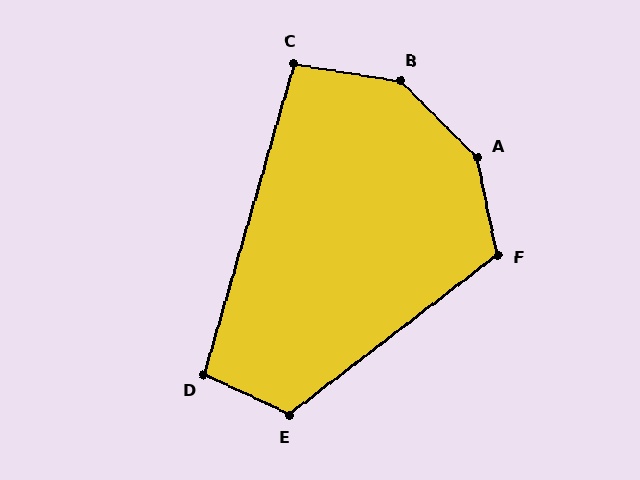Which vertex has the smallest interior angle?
C, at approximately 97 degrees.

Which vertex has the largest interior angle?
A, at approximately 146 degrees.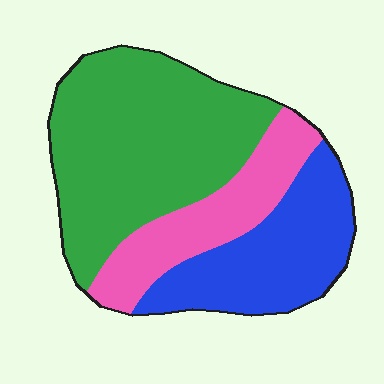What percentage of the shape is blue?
Blue covers around 30% of the shape.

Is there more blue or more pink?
Blue.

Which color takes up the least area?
Pink, at roughly 20%.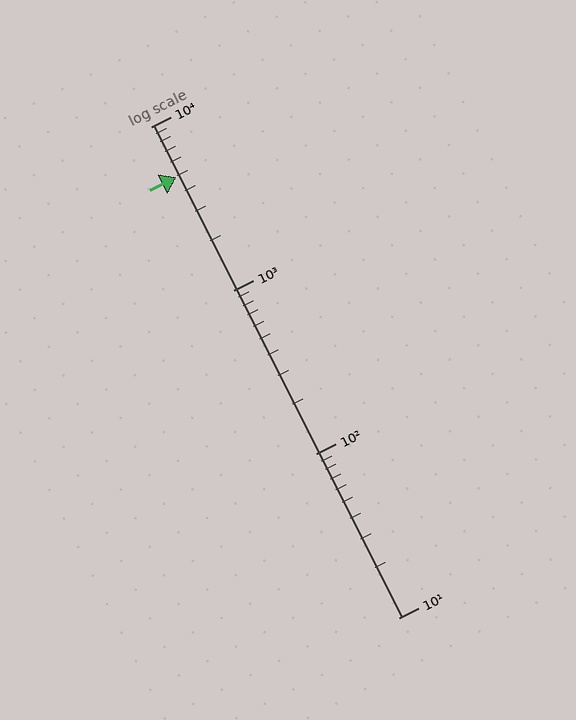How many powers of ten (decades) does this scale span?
The scale spans 3 decades, from 10 to 10000.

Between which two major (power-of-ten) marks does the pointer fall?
The pointer is between 1000 and 10000.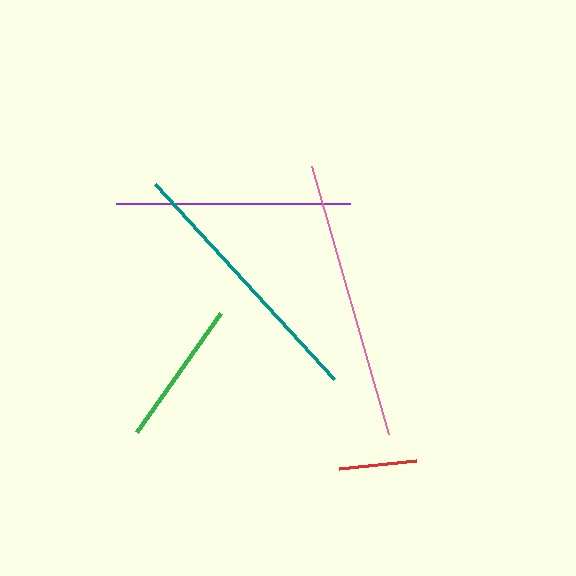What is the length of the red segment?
The red segment is approximately 78 pixels long.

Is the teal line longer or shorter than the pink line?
The pink line is longer than the teal line.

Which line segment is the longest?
The pink line is the longest at approximately 279 pixels.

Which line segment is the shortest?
The red line is the shortest at approximately 78 pixels.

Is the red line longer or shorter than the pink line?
The pink line is longer than the red line.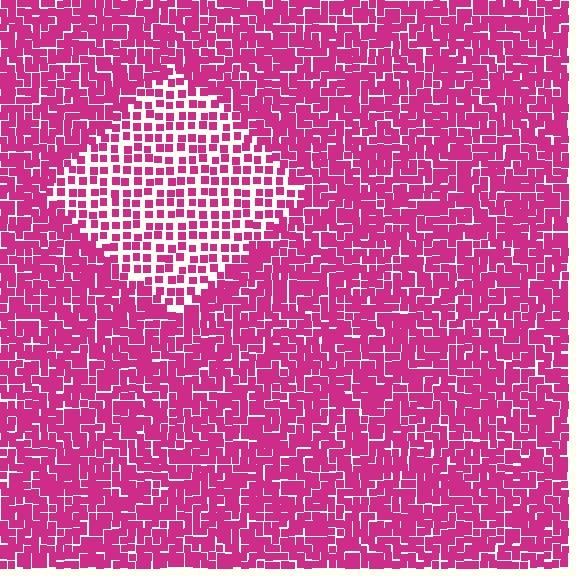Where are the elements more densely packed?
The elements are more densely packed outside the diamond boundary.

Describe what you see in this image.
The image contains small magenta elements arranged at two different densities. A diamond-shaped region is visible where the elements are less densely packed than the surrounding area.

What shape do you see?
I see a diamond.